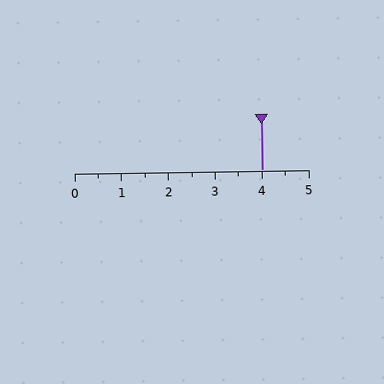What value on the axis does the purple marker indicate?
The marker indicates approximately 4.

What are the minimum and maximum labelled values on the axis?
The axis runs from 0 to 5.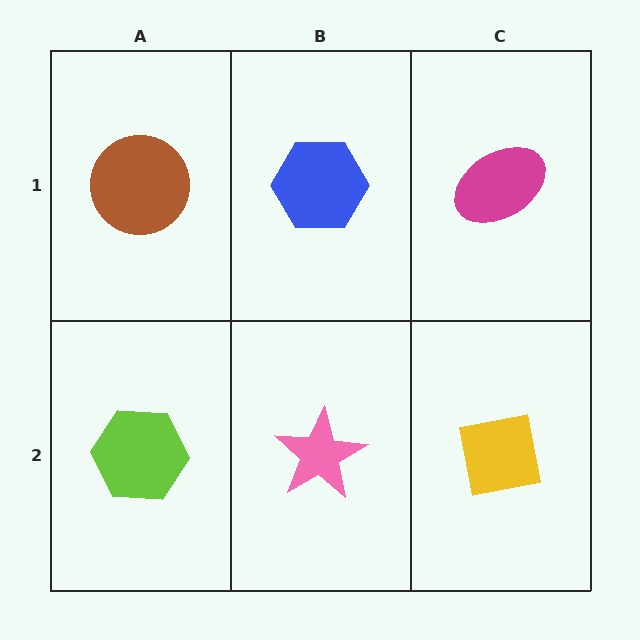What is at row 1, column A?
A brown circle.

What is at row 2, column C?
A yellow square.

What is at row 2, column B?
A pink star.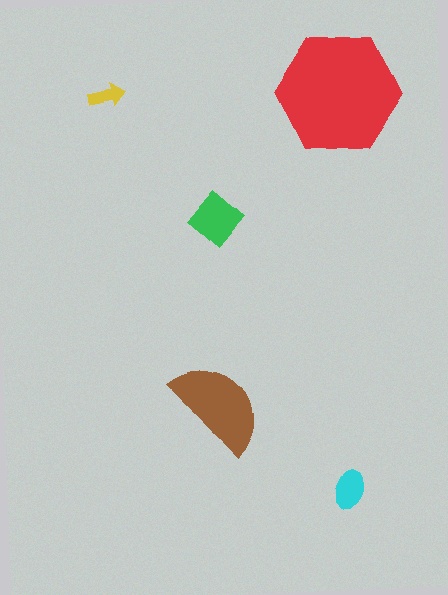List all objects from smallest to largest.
The yellow arrow, the cyan ellipse, the green diamond, the brown semicircle, the red hexagon.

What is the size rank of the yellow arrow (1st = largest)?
5th.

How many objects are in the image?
There are 5 objects in the image.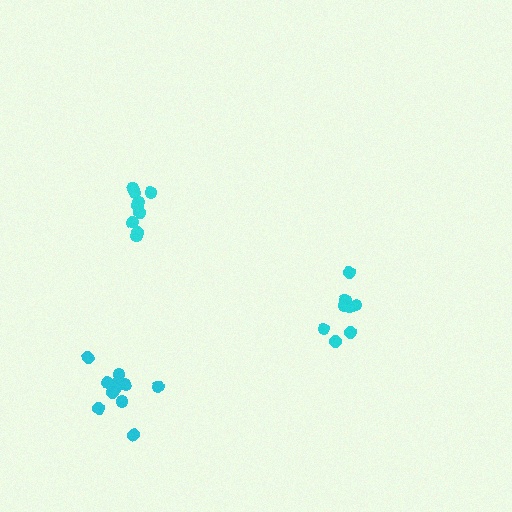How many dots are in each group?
Group 1: 8 dots, Group 2: 9 dots, Group 3: 11 dots (28 total).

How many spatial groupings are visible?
There are 3 spatial groupings.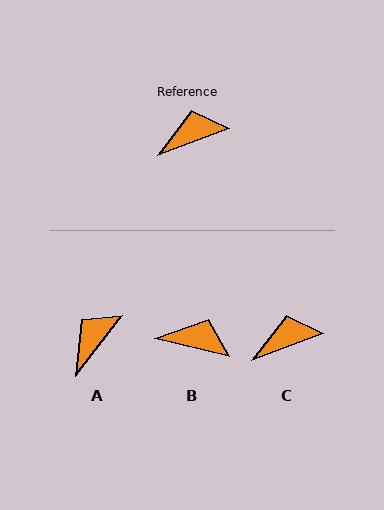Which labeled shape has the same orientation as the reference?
C.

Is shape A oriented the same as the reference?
No, it is off by about 32 degrees.